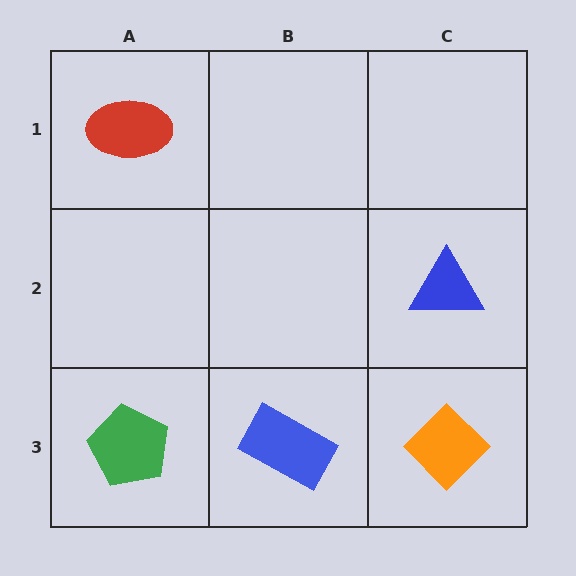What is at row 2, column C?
A blue triangle.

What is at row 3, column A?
A green pentagon.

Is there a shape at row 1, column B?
No, that cell is empty.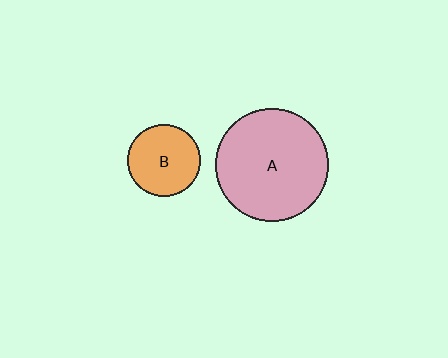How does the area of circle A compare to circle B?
Approximately 2.4 times.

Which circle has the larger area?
Circle A (pink).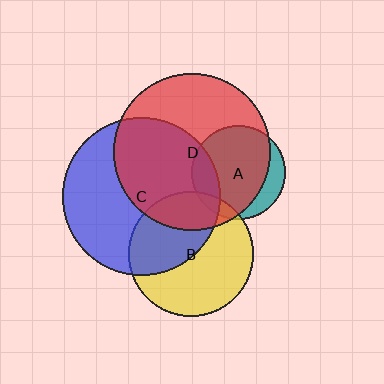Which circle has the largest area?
Circle C (blue).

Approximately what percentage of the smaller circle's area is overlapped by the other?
Approximately 20%.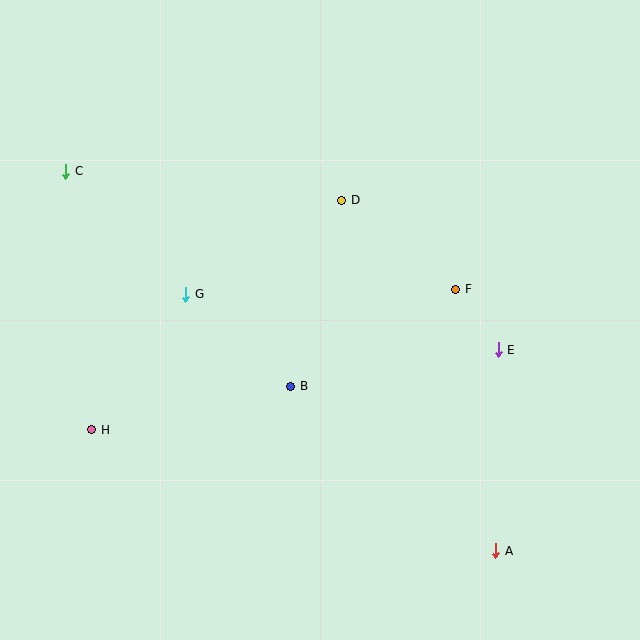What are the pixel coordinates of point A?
Point A is at (496, 551).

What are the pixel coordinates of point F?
Point F is at (456, 289).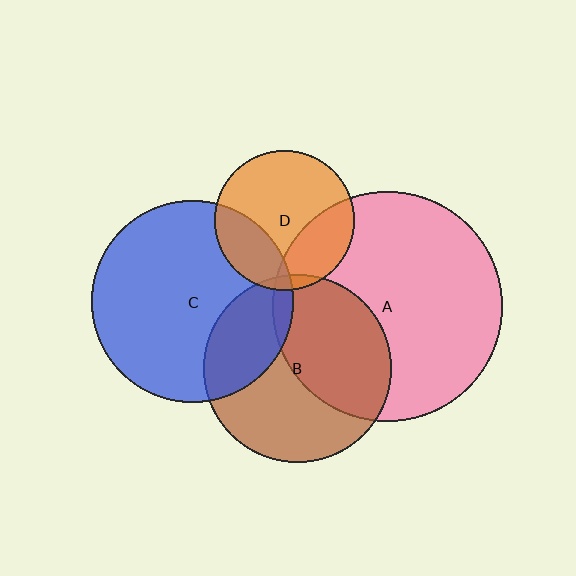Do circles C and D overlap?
Yes.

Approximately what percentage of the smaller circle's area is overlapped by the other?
Approximately 25%.